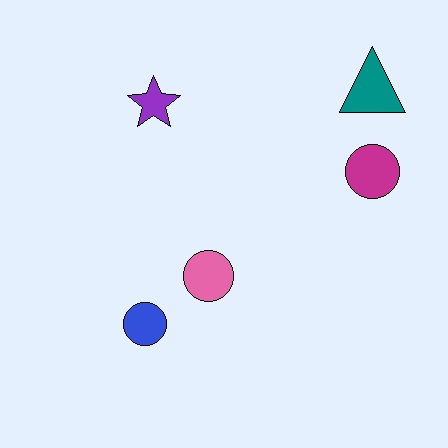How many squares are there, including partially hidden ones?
There are no squares.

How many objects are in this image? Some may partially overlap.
There are 5 objects.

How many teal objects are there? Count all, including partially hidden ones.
There is 1 teal object.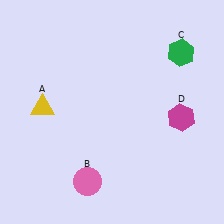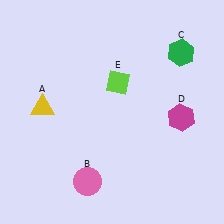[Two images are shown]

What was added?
A lime diamond (E) was added in Image 2.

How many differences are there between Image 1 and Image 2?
There is 1 difference between the two images.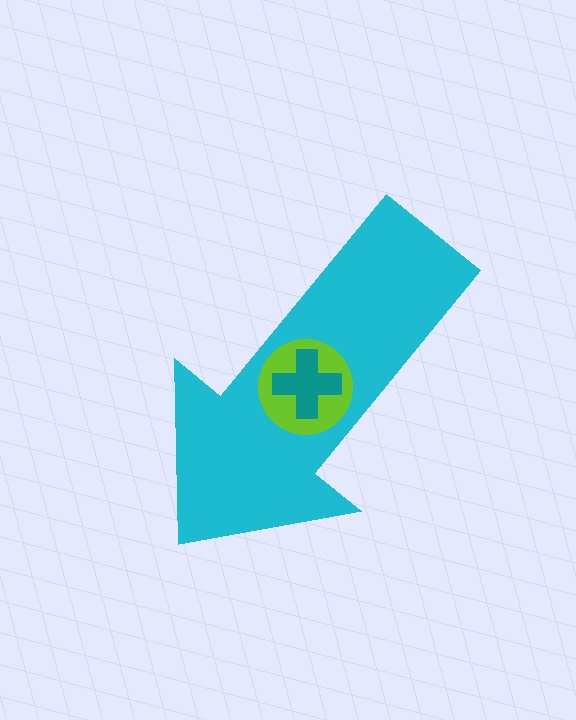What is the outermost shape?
The cyan arrow.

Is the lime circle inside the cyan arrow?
Yes.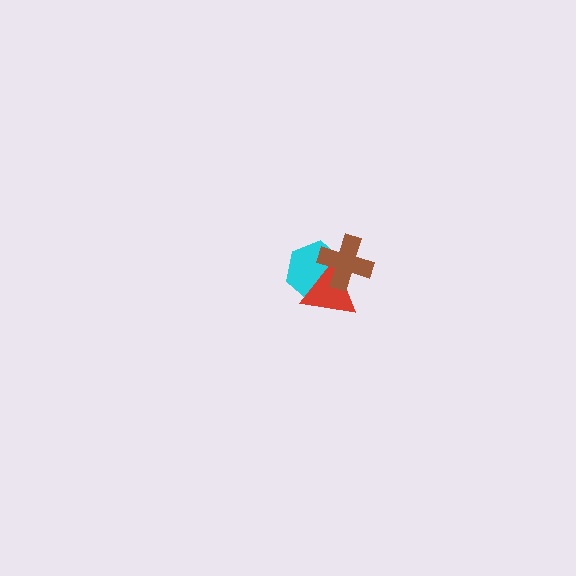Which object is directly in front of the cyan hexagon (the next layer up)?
The red triangle is directly in front of the cyan hexagon.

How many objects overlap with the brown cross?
2 objects overlap with the brown cross.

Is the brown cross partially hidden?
No, no other shape covers it.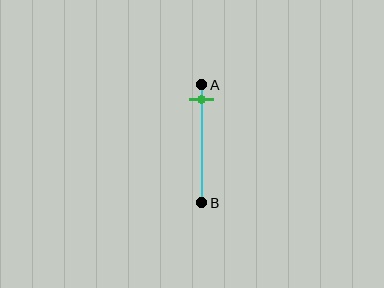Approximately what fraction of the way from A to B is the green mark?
The green mark is approximately 10% of the way from A to B.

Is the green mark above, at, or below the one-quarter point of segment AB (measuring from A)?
The green mark is above the one-quarter point of segment AB.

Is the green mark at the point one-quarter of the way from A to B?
No, the mark is at about 10% from A, not at the 25% one-quarter point.